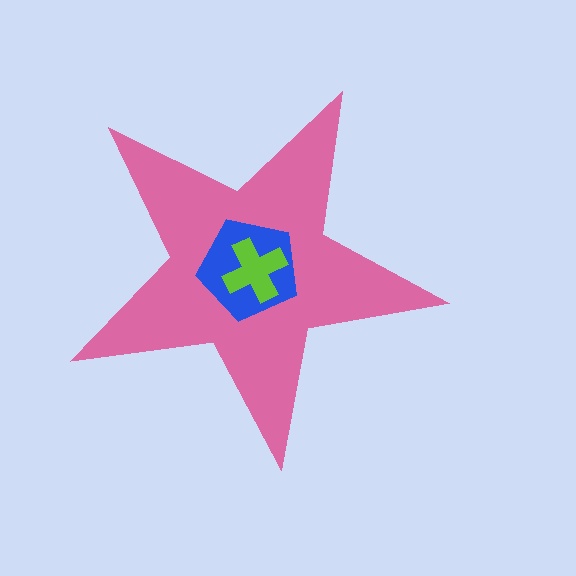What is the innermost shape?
The lime cross.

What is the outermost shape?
The pink star.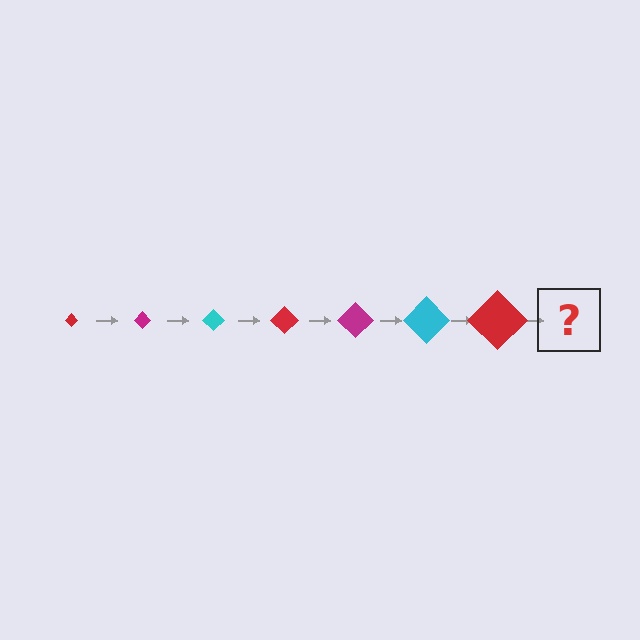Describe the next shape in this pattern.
It should be a magenta diamond, larger than the previous one.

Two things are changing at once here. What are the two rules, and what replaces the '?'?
The two rules are that the diamond grows larger each step and the color cycles through red, magenta, and cyan. The '?' should be a magenta diamond, larger than the previous one.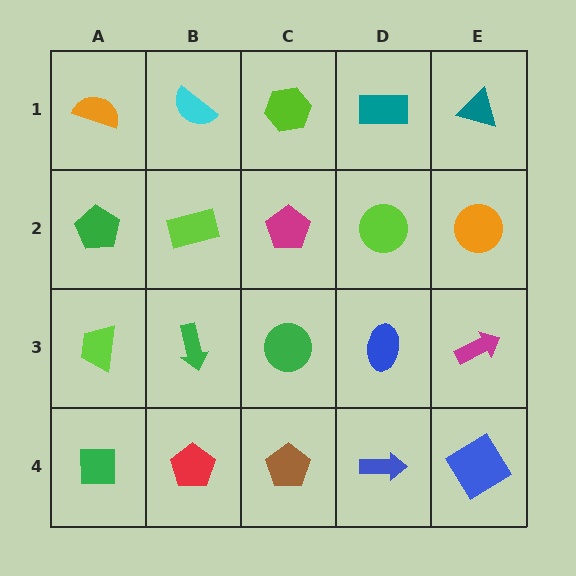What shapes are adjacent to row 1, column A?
A green pentagon (row 2, column A), a cyan semicircle (row 1, column B).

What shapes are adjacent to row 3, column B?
A lime rectangle (row 2, column B), a red pentagon (row 4, column B), a lime trapezoid (row 3, column A), a green circle (row 3, column C).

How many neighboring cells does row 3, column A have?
3.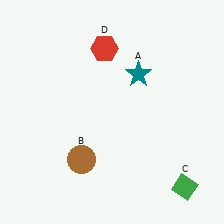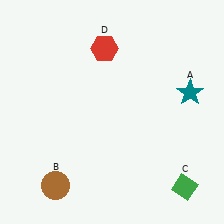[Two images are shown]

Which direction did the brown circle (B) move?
The brown circle (B) moved down.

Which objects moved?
The objects that moved are: the teal star (A), the brown circle (B).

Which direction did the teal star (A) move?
The teal star (A) moved right.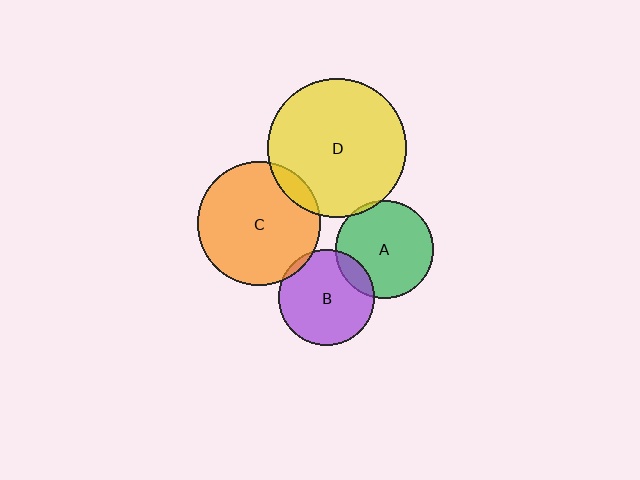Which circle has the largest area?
Circle D (yellow).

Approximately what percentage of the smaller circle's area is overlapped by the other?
Approximately 5%.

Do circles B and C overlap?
Yes.